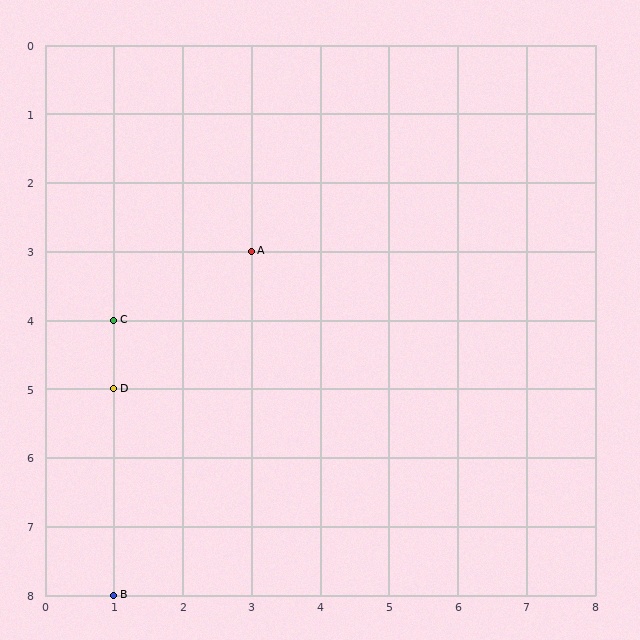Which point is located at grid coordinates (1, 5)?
Point D is at (1, 5).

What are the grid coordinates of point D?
Point D is at grid coordinates (1, 5).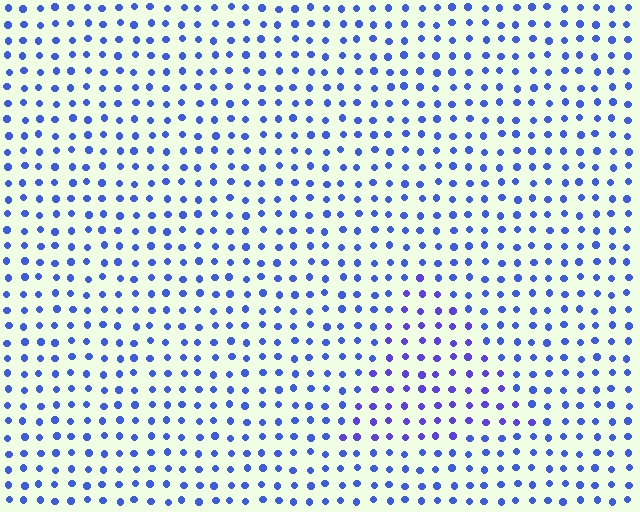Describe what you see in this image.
The image is filled with small blue elements in a uniform arrangement. A triangle-shaped region is visible where the elements are tinted to a slightly different hue, forming a subtle color boundary.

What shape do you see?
I see a triangle.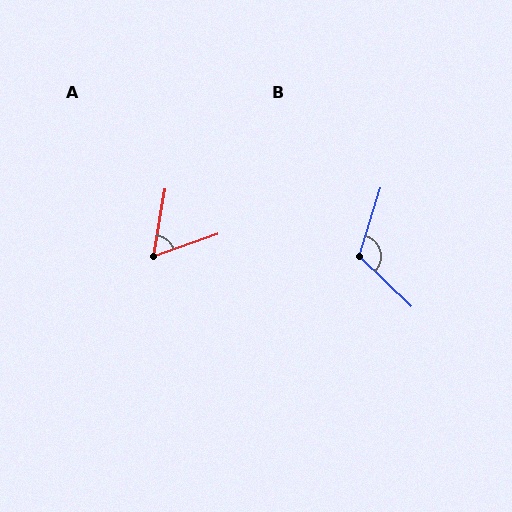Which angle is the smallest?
A, at approximately 61 degrees.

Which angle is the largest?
B, at approximately 116 degrees.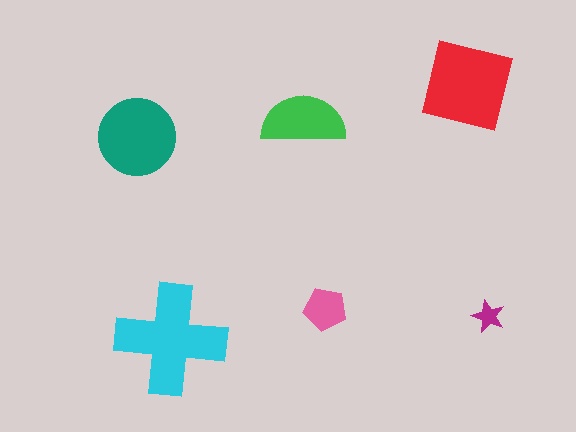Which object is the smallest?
The magenta star.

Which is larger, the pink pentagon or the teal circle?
The teal circle.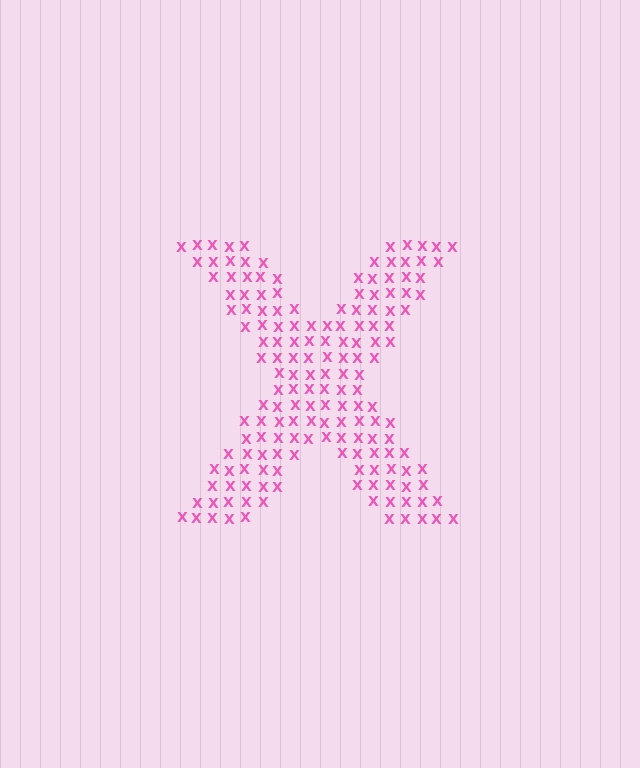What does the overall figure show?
The overall figure shows the letter X.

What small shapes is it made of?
It is made of small letter X's.